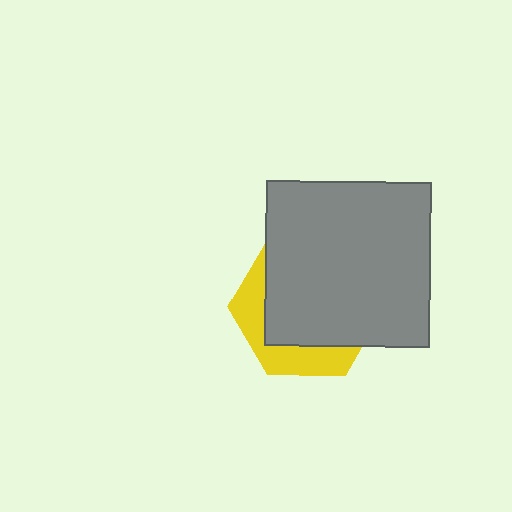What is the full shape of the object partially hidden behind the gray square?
The partially hidden object is a yellow hexagon.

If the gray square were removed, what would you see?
You would see the complete yellow hexagon.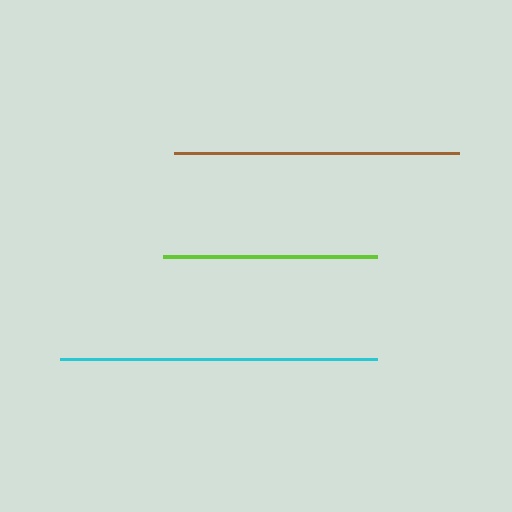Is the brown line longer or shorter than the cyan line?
The cyan line is longer than the brown line.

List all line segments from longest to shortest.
From longest to shortest: cyan, brown, lime.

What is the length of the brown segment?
The brown segment is approximately 286 pixels long.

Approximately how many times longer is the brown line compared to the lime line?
The brown line is approximately 1.3 times the length of the lime line.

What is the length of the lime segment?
The lime segment is approximately 214 pixels long.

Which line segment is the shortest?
The lime line is the shortest at approximately 214 pixels.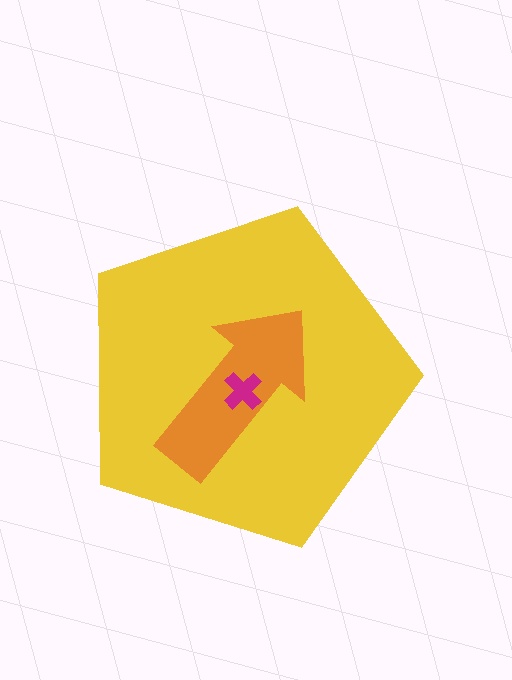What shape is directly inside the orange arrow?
The magenta cross.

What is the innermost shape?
The magenta cross.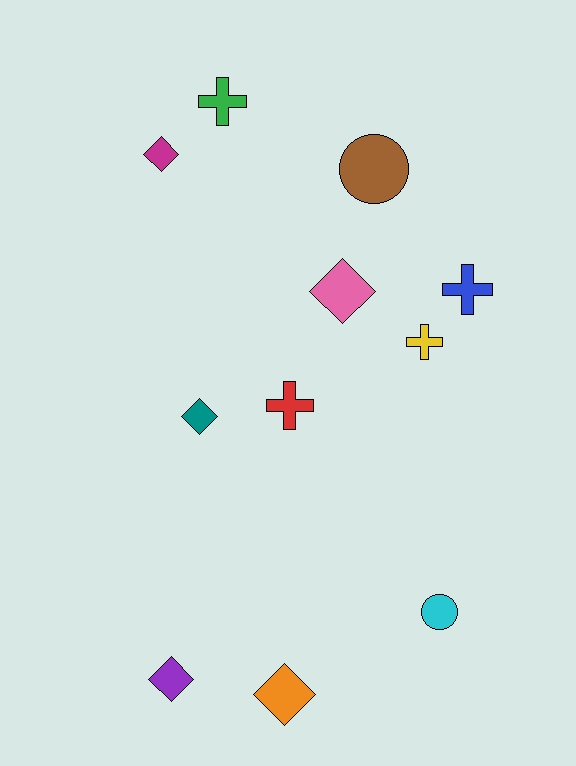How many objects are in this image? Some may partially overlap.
There are 11 objects.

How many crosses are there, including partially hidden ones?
There are 4 crosses.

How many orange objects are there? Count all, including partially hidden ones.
There is 1 orange object.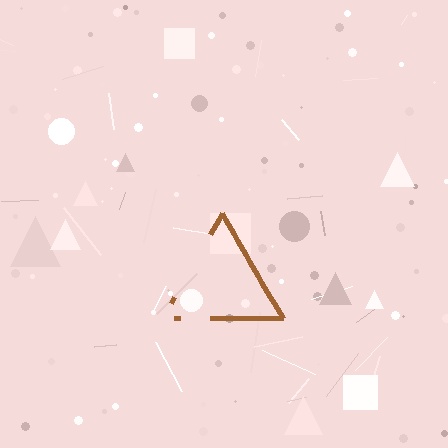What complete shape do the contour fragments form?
The contour fragments form a triangle.